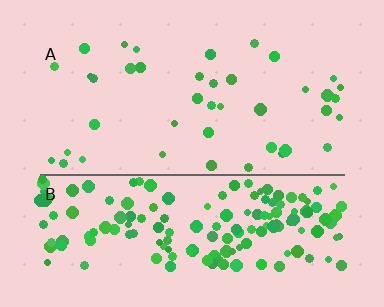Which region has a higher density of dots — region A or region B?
B (the bottom).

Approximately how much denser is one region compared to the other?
Approximately 4.3× — region B over region A.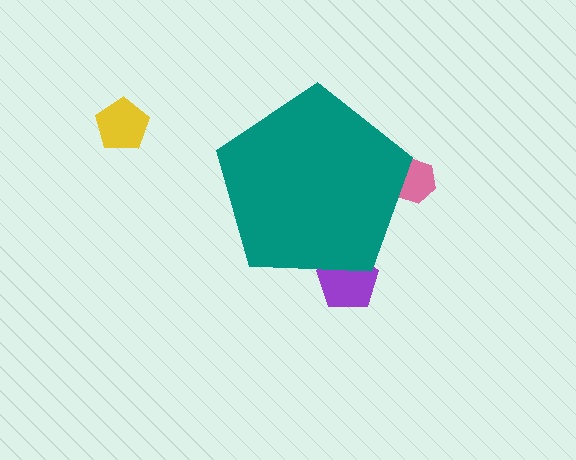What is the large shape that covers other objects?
A teal pentagon.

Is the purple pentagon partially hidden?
Yes, the purple pentagon is partially hidden behind the teal pentagon.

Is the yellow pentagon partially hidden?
No, the yellow pentagon is fully visible.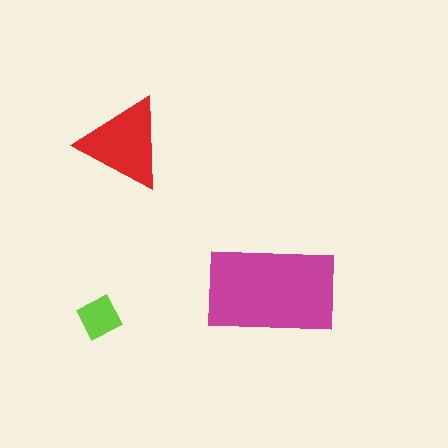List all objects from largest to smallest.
The magenta rectangle, the red triangle, the lime diamond.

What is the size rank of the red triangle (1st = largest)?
2nd.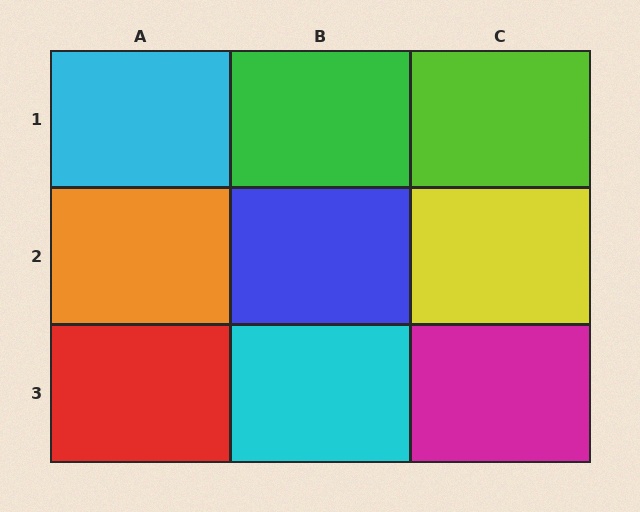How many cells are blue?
1 cell is blue.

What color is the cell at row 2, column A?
Orange.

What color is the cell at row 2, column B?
Blue.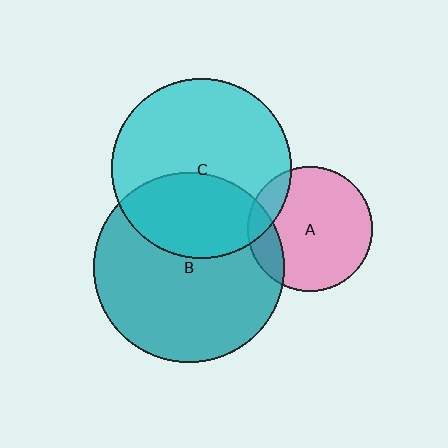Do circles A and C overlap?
Yes.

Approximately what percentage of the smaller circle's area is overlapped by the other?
Approximately 15%.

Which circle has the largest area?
Circle B (teal).